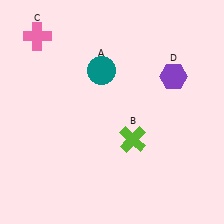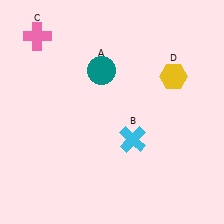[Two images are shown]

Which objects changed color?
B changed from lime to cyan. D changed from purple to yellow.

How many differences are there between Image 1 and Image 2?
There are 2 differences between the two images.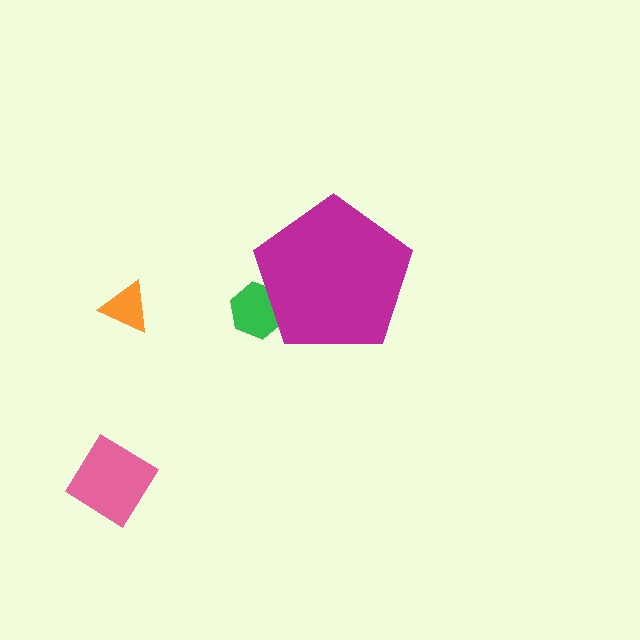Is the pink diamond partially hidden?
No, the pink diamond is fully visible.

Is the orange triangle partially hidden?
No, the orange triangle is fully visible.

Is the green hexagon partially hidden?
Yes, the green hexagon is partially hidden behind the magenta pentagon.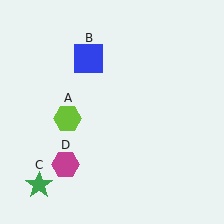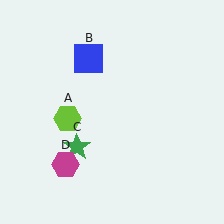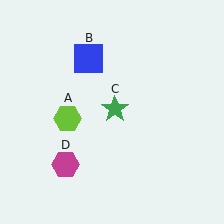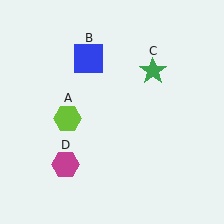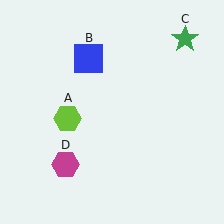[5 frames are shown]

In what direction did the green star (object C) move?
The green star (object C) moved up and to the right.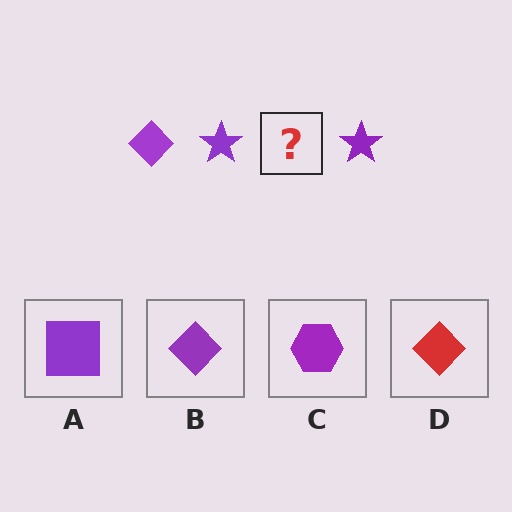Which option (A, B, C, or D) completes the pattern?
B.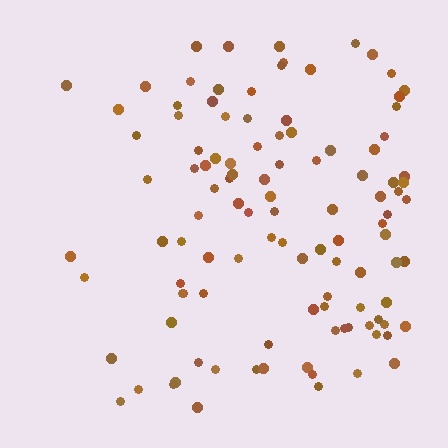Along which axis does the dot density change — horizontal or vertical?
Horizontal.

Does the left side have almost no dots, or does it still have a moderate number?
Still a moderate number, just noticeably fewer than the right.